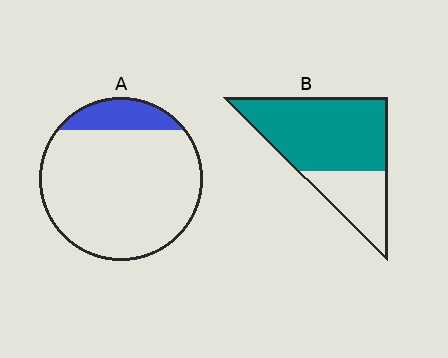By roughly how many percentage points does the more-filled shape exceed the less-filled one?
By roughly 55 percentage points (B over A).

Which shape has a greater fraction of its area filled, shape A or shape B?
Shape B.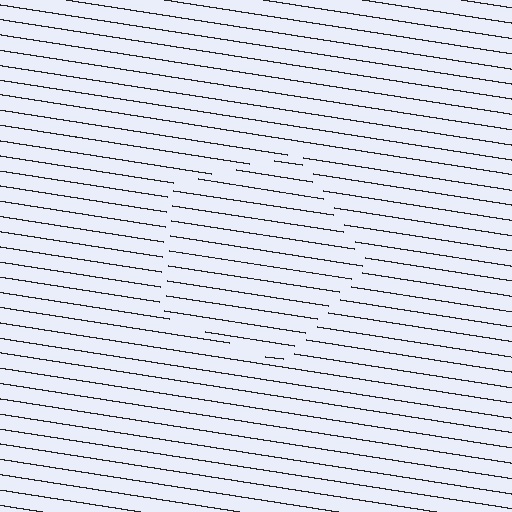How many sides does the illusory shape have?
5 sides — the line-ends trace a pentagon.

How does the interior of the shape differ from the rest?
The interior of the shape contains the same grating, shifted by half a period — the contour is defined by the phase discontinuity where line-ends from the inner and outer gratings abut.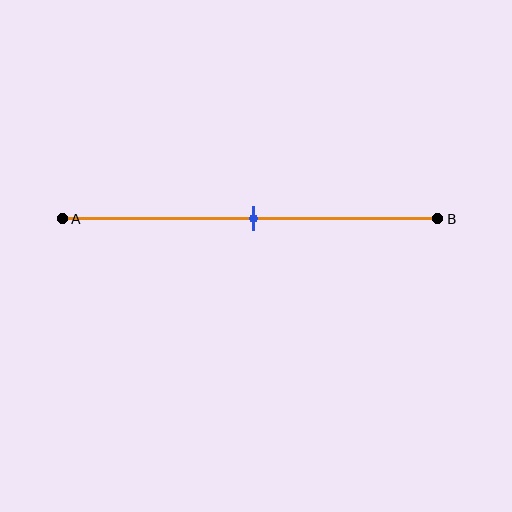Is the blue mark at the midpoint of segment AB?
Yes, the mark is approximately at the midpoint.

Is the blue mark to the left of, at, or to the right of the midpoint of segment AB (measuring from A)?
The blue mark is approximately at the midpoint of segment AB.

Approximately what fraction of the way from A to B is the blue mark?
The blue mark is approximately 50% of the way from A to B.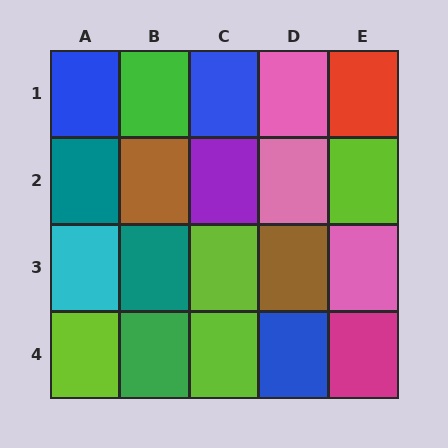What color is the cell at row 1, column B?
Green.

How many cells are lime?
4 cells are lime.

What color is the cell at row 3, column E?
Pink.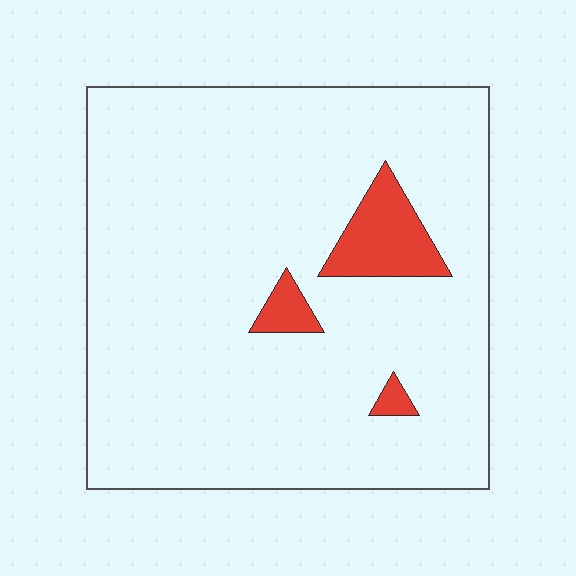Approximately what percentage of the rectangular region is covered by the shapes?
Approximately 5%.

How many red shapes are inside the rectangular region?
3.